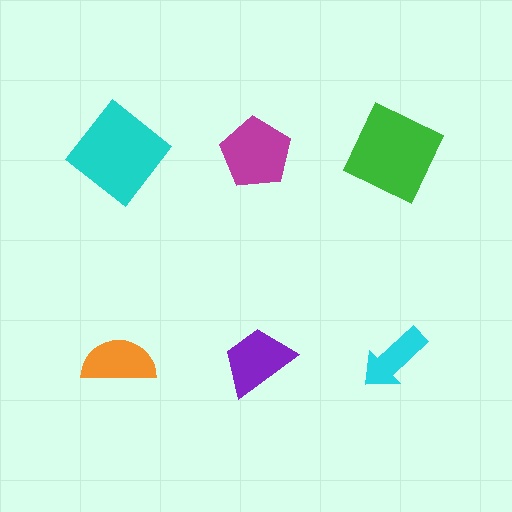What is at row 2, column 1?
An orange semicircle.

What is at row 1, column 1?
A cyan diamond.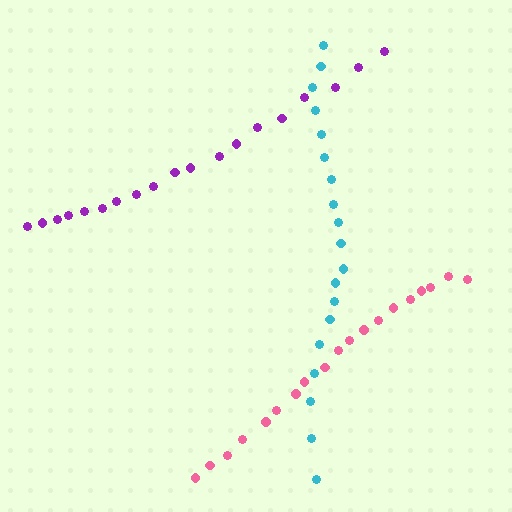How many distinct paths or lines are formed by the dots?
There are 3 distinct paths.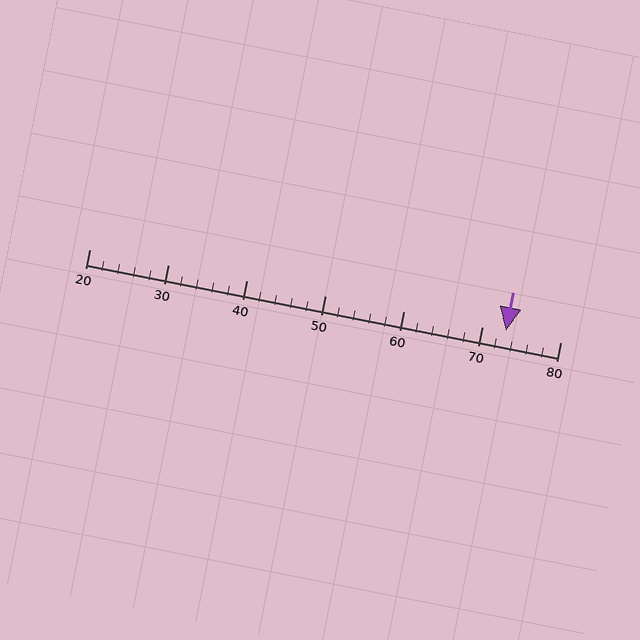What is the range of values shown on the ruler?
The ruler shows values from 20 to 80.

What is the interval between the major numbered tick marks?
The major tick marks are spaced 10 units apart.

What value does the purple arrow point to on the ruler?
The purple arrow points to approximately 73.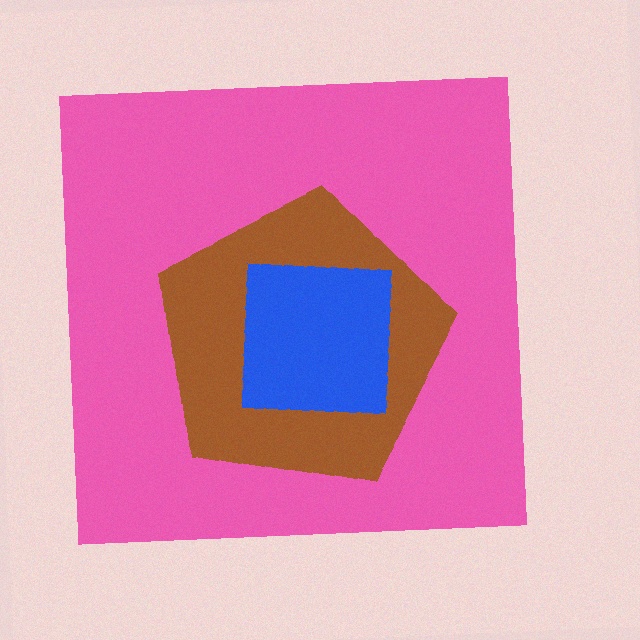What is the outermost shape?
The pink square.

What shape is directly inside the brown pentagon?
The blue square.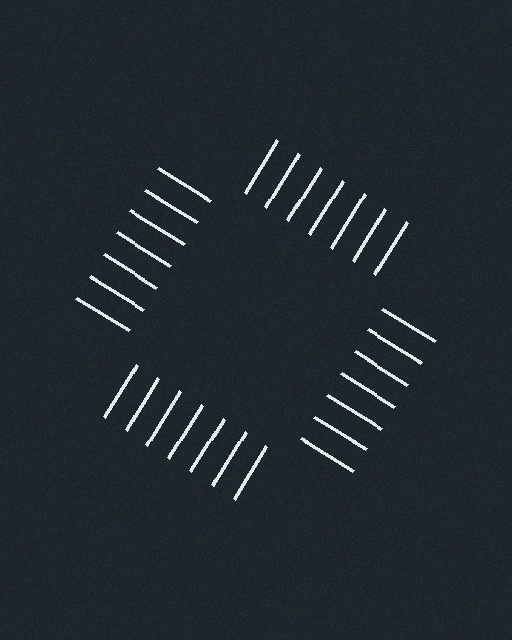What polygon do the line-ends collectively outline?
An illusory square — the line segments terminate on its edges but no continuous stroke is drawn.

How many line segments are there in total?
28 — 7 along each of the 4 edges.